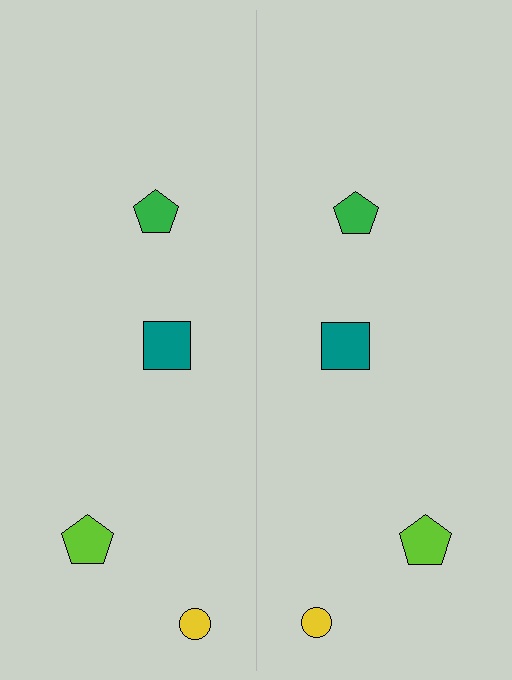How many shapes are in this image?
There are 8 shapes in this image.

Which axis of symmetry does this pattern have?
The pattern has a vertical axis of symmetry running through the center of the image.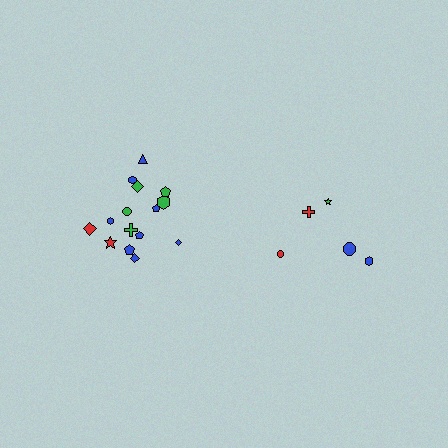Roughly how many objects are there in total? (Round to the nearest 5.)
Roughly 20 objects in total.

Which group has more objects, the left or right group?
The left group.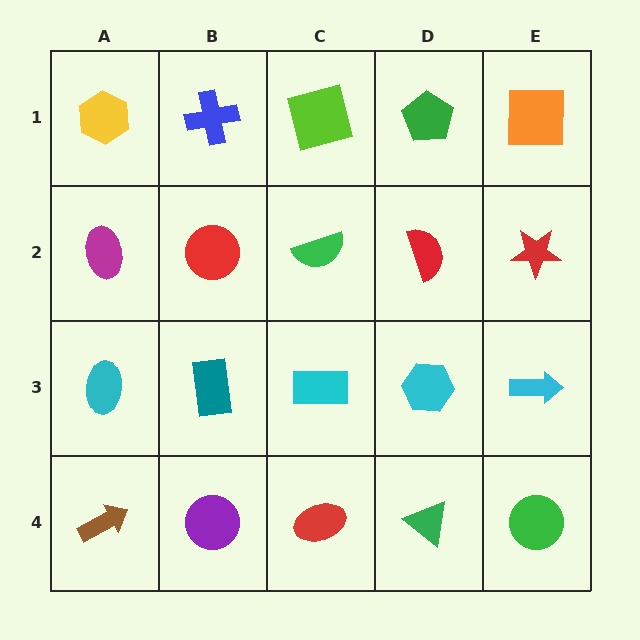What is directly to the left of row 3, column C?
A teal rectangle.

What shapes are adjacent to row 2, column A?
A yellow hexagon (row 1, column A), a cyan ellipse (row 3, column A), a red circle (row 2, column B).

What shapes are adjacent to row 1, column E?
A red star (row 2, column E), a green pentagon (row 1, column D).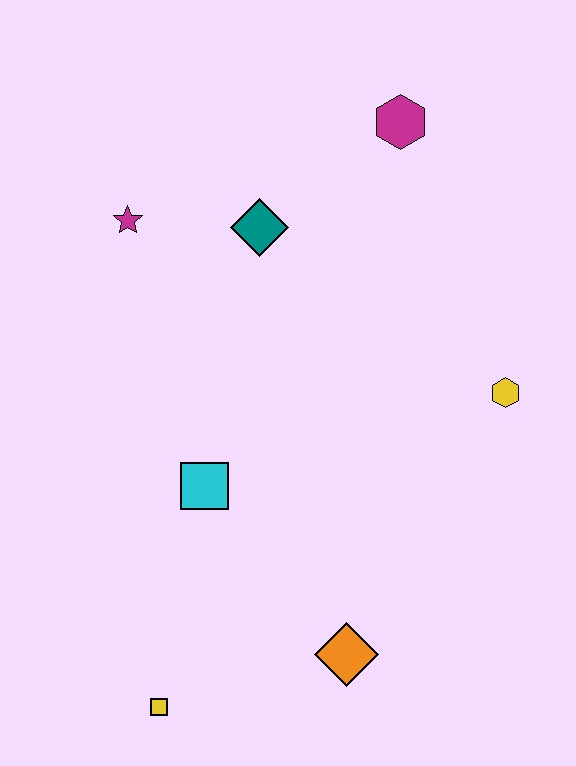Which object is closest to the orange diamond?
The yellow square is closest to the orange diamond.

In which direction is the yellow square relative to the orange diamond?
The yellow square is to the left of the orange diamond.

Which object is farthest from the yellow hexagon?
The yellow square is farthest from the yellow hexagon.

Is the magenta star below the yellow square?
No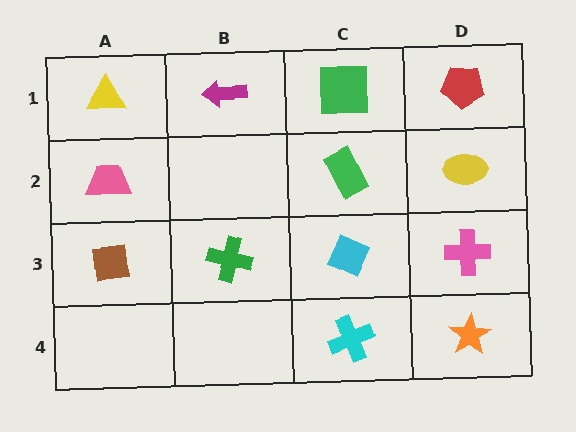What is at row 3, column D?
A pink cross.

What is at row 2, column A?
A pink trapezoid.